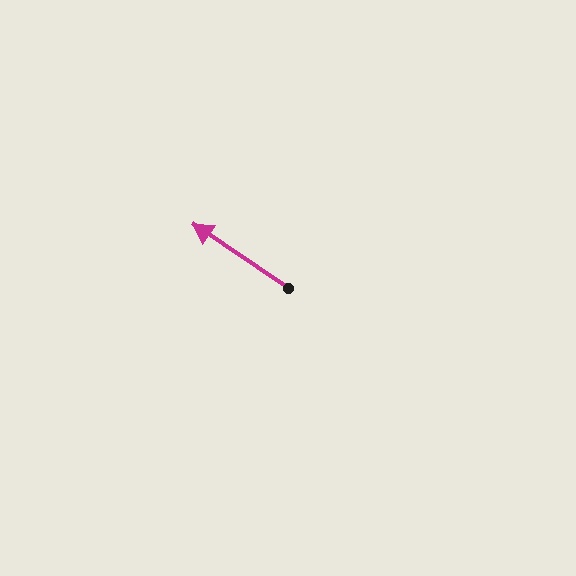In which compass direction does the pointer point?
Northwest.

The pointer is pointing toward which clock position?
Roughly 10 o'clock.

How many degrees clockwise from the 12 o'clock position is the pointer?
Approximately 304 degrees.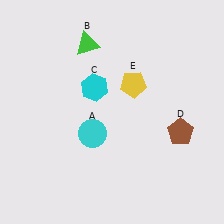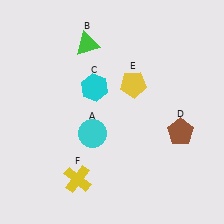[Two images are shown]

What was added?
A yellow cross (F) was added in Image 2.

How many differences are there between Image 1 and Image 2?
There is 1 difference between the two images.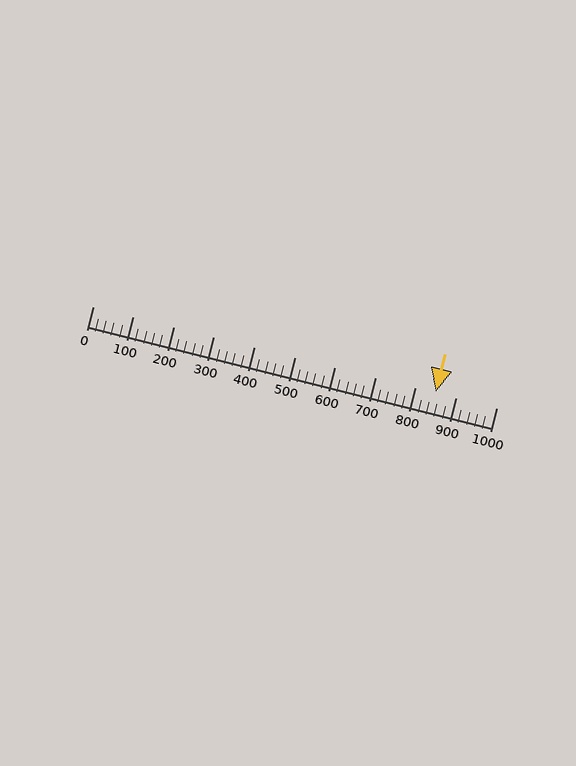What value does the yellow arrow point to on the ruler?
The yellow arrow points to approximately 850.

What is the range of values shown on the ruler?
The ruler shows values from 0 to 1000.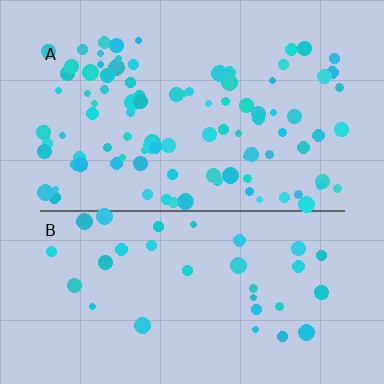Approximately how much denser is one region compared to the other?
Approximately 3.0× — region A over region B.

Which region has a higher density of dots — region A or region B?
A (the top).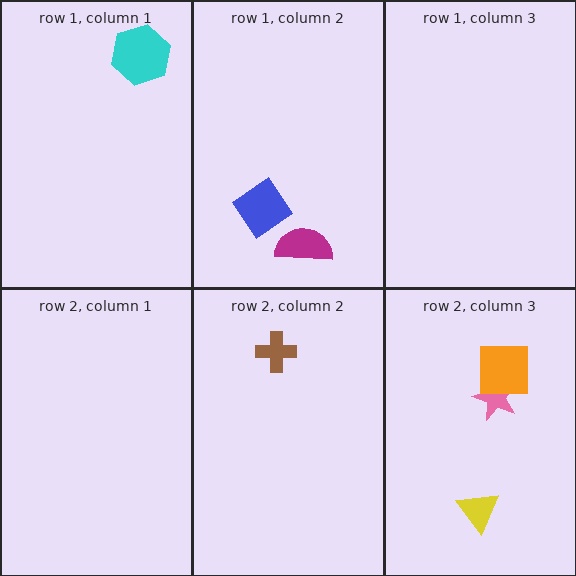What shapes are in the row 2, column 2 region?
The brown cross.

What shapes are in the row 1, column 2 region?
The blue diamond, the magenta semicircle.